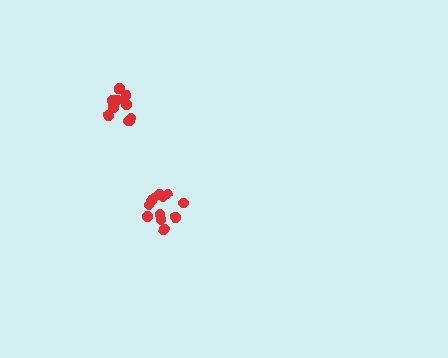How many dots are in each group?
Group 1: 13 dots, Group 2: 12 dots (25 total).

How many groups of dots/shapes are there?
There are 2 groups.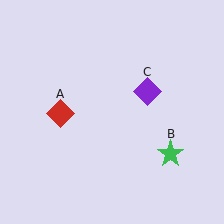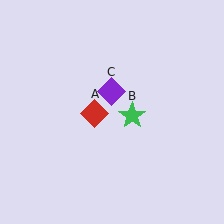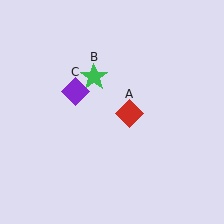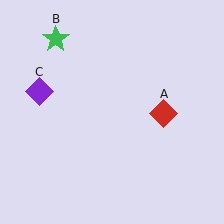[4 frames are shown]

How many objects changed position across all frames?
3 objects changed position: red diamond (object A), green star (object B), purple diamond (object C).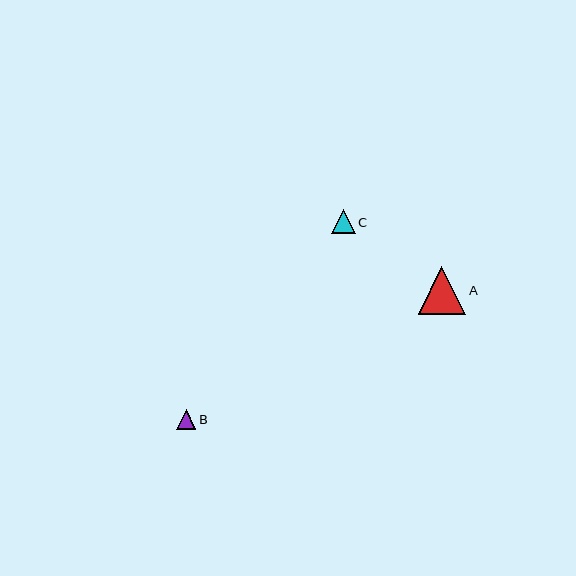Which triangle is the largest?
Triangle A is the largest with a size of approximately 47 pixels.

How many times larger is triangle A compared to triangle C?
Triangle A is approximately 2.0 times the size of triangle C.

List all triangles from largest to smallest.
From largest to smallest: A, C, B.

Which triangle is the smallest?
Triangle B is the smallest with a size of approximately 19 pixels.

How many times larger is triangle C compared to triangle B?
Triangle C is approximately 1.2 times the size of triangle B.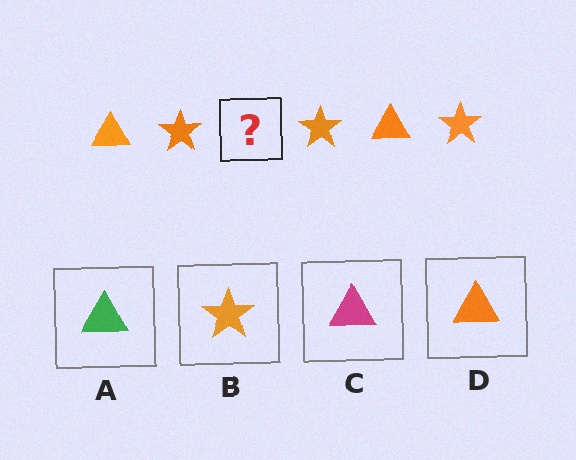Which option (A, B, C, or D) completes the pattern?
D.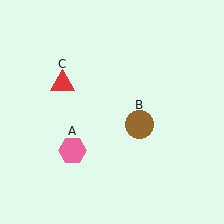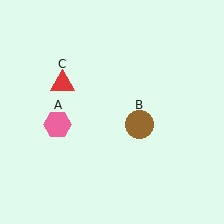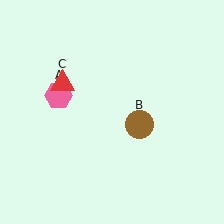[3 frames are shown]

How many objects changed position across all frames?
1 object changed position: pink hexagon (object A).